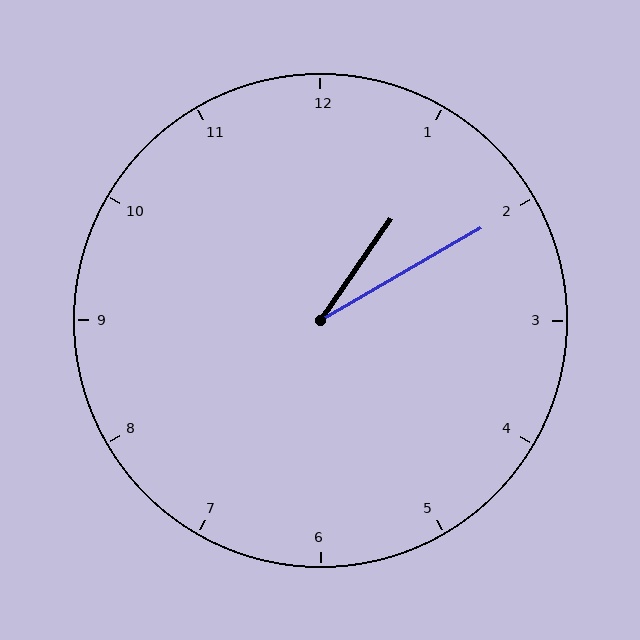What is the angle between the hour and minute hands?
Approximately 25 degrees.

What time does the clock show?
1:10.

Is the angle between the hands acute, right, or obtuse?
It is acute.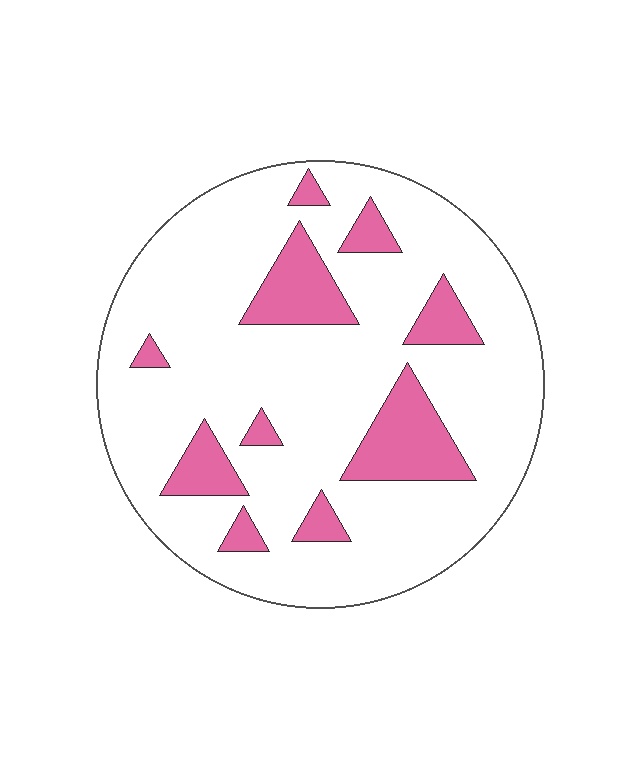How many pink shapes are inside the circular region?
10.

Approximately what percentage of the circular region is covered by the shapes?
Approximately 20%.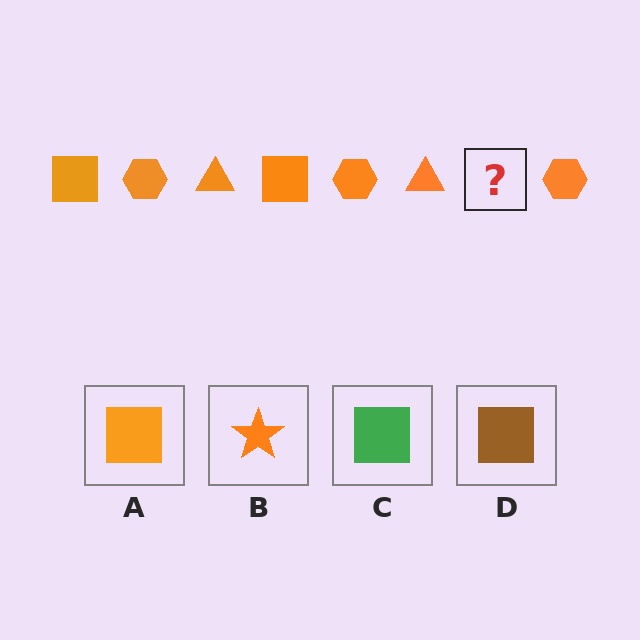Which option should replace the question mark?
Option A.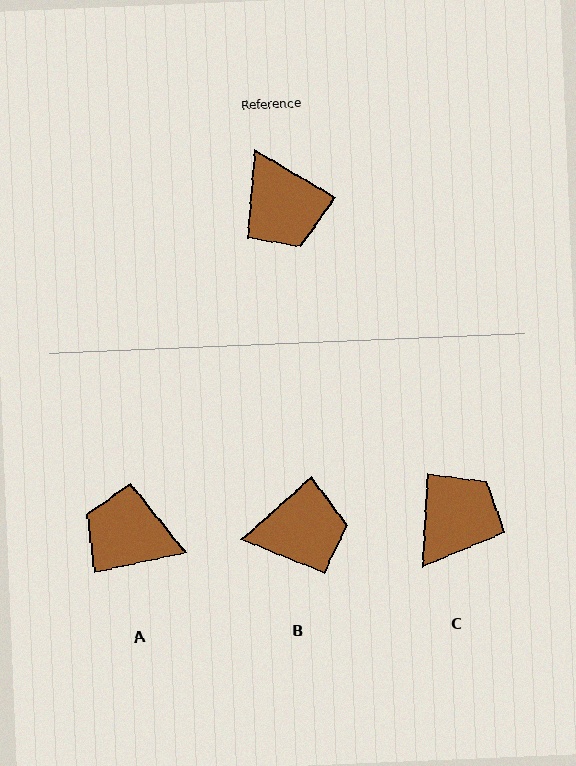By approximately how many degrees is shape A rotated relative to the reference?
Approximately 137 degrees clockwise.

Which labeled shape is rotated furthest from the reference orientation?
A, about 137 degrees away.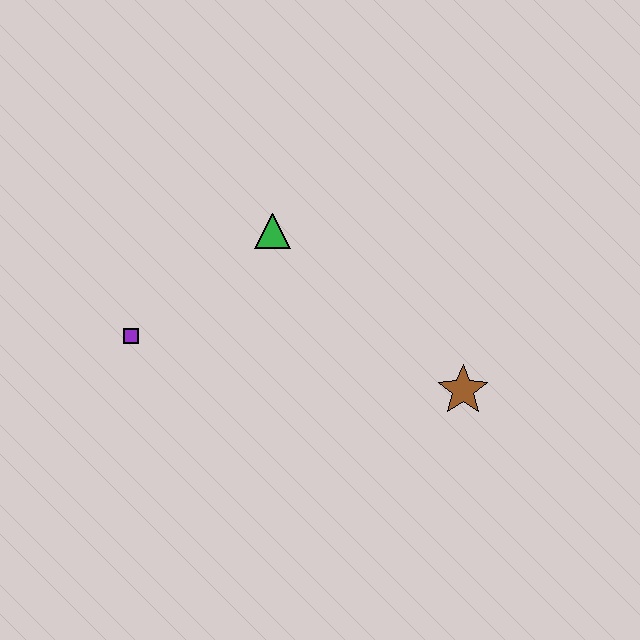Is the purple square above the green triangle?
No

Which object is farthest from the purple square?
The brown star is farthest from the purple square.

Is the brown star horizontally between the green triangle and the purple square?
No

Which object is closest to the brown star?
The green triangle is closest to the brown star.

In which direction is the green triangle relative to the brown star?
The green triangle is to the left of the brown star.